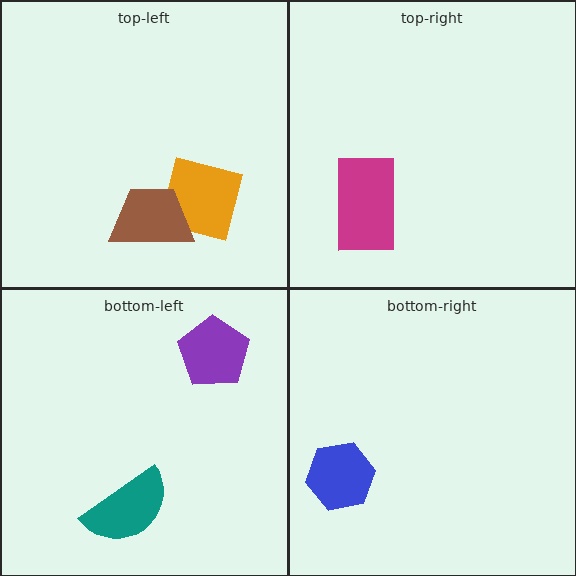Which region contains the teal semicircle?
The bottom-left region.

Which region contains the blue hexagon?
The bottom-right region.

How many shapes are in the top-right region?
1.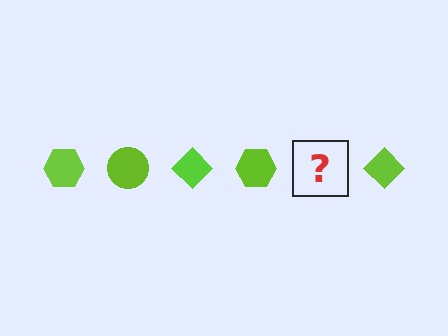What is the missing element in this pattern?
The missing element is a lime circle.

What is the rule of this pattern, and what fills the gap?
The rule is that the pattern cycles through hexagon, circle, diamond shapes in lime. The gap should be filled with a lime circle.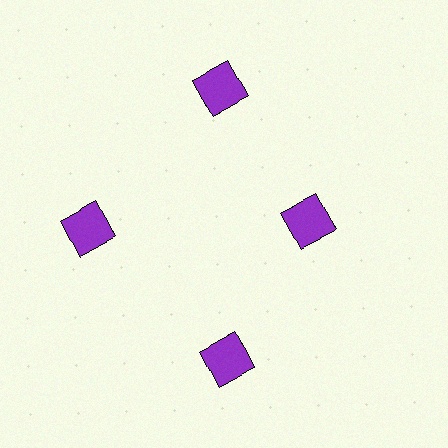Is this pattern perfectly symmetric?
No. The 4 purple squares are arranged in a ring, but one element near the 3 o'clock position is pulled inward toward the center, breaking the 4-fold rotational symmetry.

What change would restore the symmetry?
The symmetry would be restored by moving it outward, back onto the ring so that all 4 squares sit at equal angles and equal distance from the center.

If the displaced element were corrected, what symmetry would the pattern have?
It would have 4-fold rotational symmetry — the pattern would map onto itself every 90 degrees.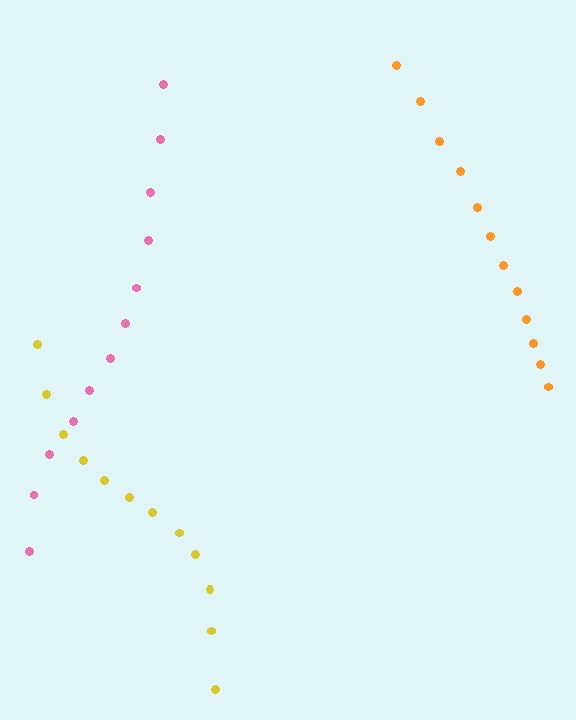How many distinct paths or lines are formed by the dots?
There are 3 distinct paths.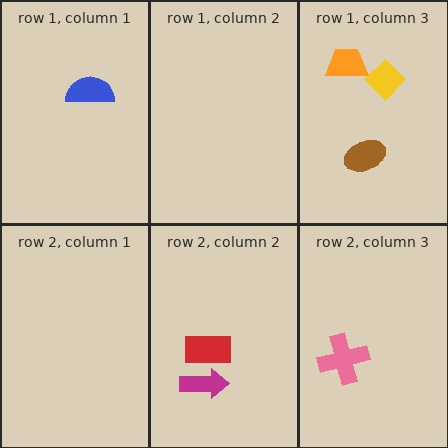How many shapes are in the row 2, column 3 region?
1.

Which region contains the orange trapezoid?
The row 1, column 3 region.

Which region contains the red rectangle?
The row 2, column 2 region.